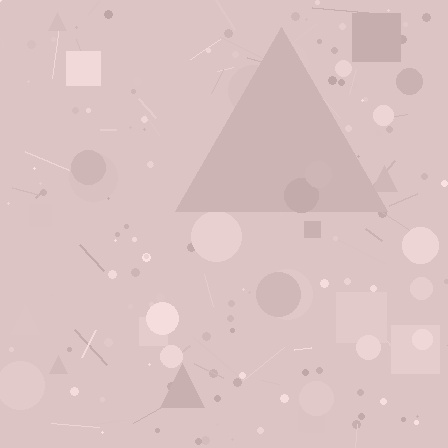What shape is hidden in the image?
A triangle is hidden in the image.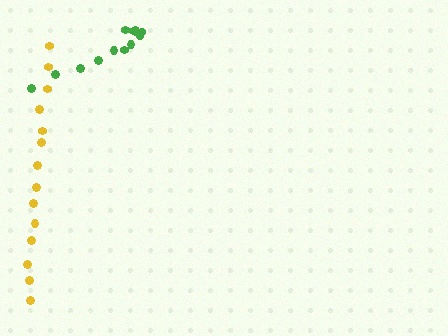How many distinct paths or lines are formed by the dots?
There are 2 distinct paths.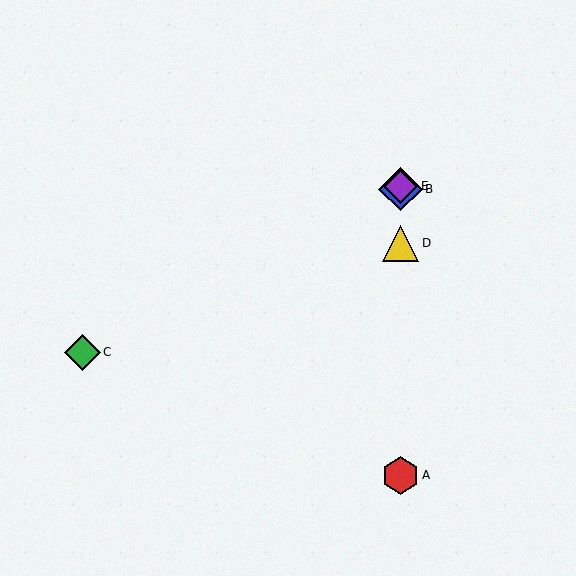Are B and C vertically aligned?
No, B is at x≈401 and C is at x≈82.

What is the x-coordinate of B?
Object B is at x≈401.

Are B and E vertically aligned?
Yes, both are at x≈401.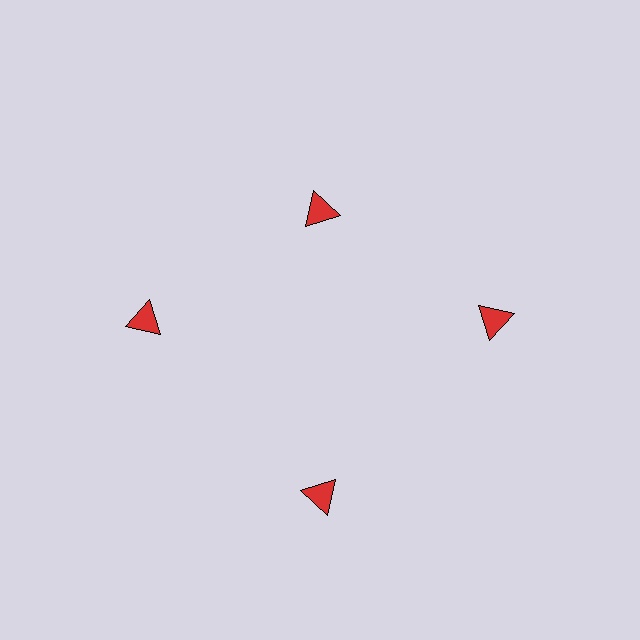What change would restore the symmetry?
The symmetry would be restored by moving it outward, back onto the ring so that all 4 triangles sit at equal angles and equal distance from the center.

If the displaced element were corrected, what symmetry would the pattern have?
It would have 4-fold rotational symmetry — the pattern would map onto itself every 90 degrees.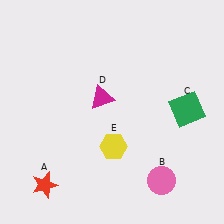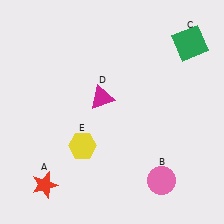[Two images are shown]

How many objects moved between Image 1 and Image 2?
2 objects moved between the two images.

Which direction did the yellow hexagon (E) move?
The yellow hexagon (E) moved left.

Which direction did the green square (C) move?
The green square (C) moved up.